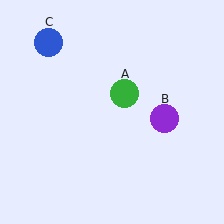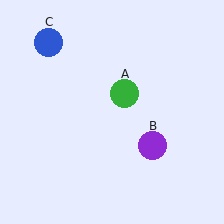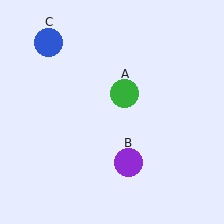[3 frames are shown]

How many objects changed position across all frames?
1 object changed position: purple circle (object B).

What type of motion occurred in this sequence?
The purple circle (object B) rotated clockwise around the center of the scene.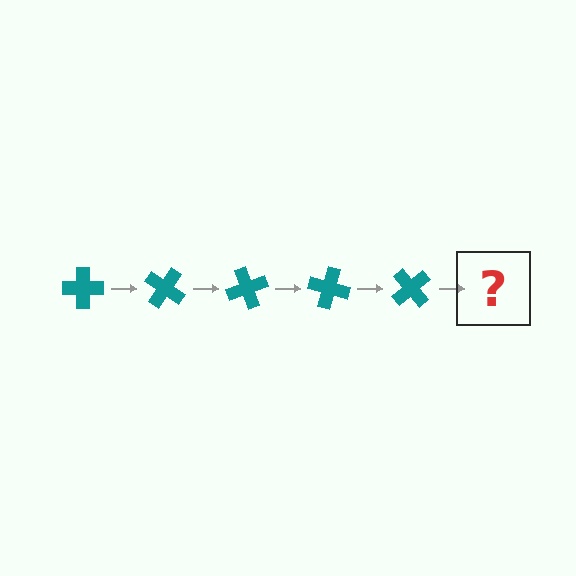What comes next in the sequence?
The next element should be a teal cross rotated 175 degrees.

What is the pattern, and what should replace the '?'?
The pattern is that the cross rotates 35 degrees each step. The '?' should be a teal cross rotated 175 degrees.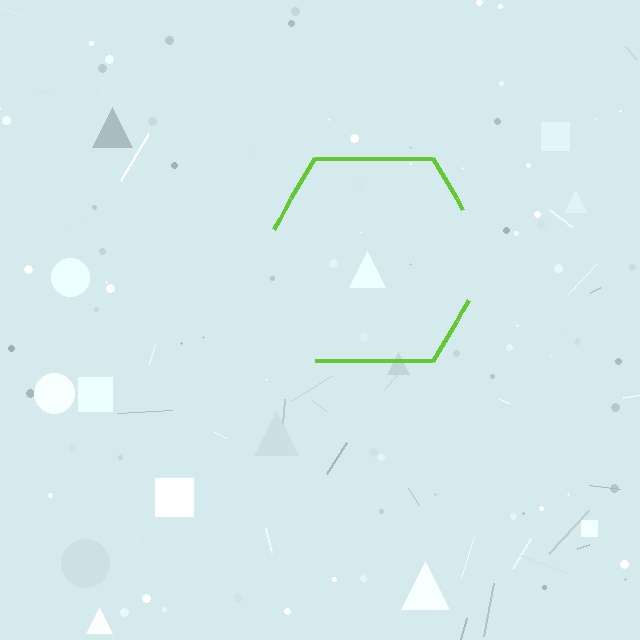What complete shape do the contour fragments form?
The contour fragments form a hexagon.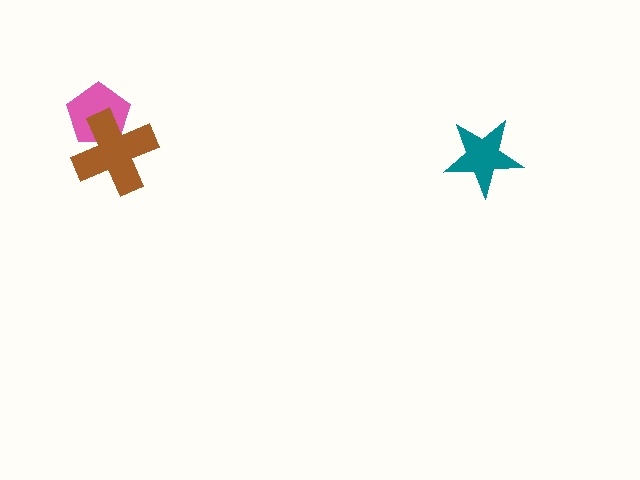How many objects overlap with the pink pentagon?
1 object overlaps with the pink pentagon.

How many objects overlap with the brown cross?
1 object overlaps with the brown cross.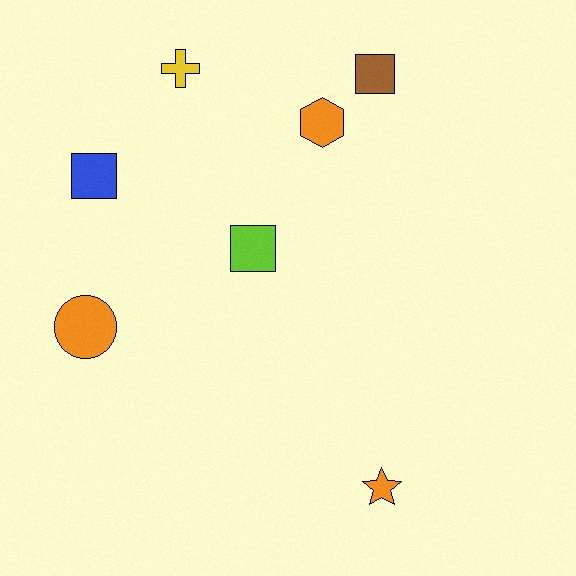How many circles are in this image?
There is 1 circle.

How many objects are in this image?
There are 7 objects.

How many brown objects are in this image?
There is 1 brown object.